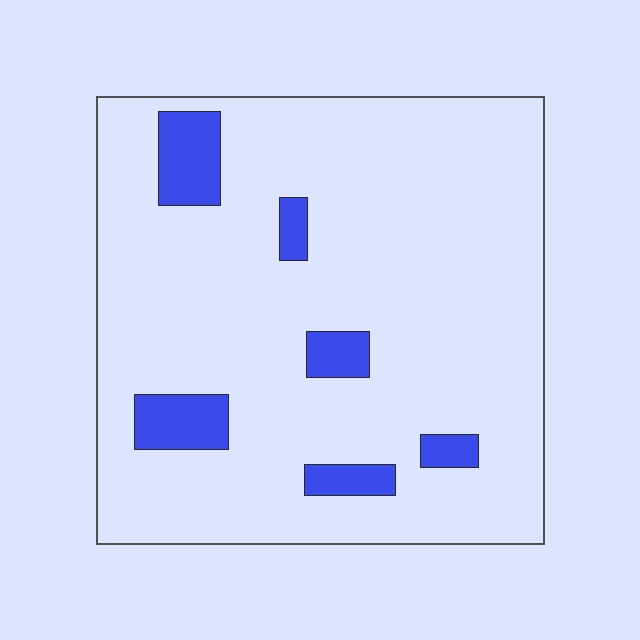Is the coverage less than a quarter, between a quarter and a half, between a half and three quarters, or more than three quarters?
Less than a quarter.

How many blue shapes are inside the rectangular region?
6.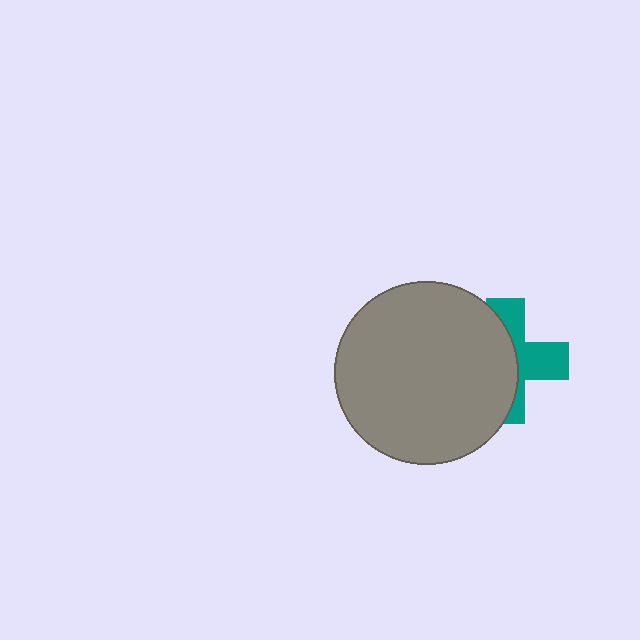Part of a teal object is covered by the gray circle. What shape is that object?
It is a cross.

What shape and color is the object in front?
The object in front is a gray circle.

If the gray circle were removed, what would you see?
You would see the complete teal cross.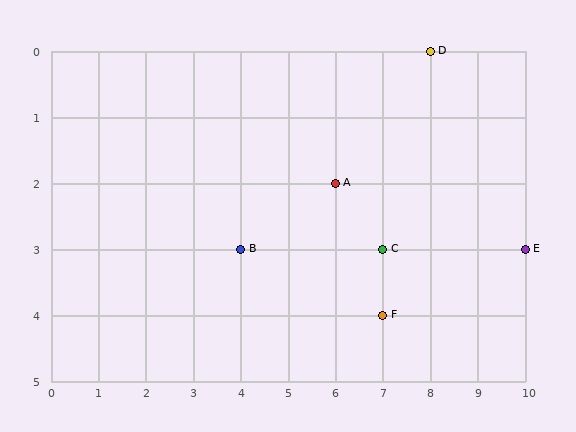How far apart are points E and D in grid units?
Points E and D are 2 columns and 3 rows apart (about 3.6 grid units diagonally).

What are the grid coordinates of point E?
Point E is at grid coordinates (10, 3).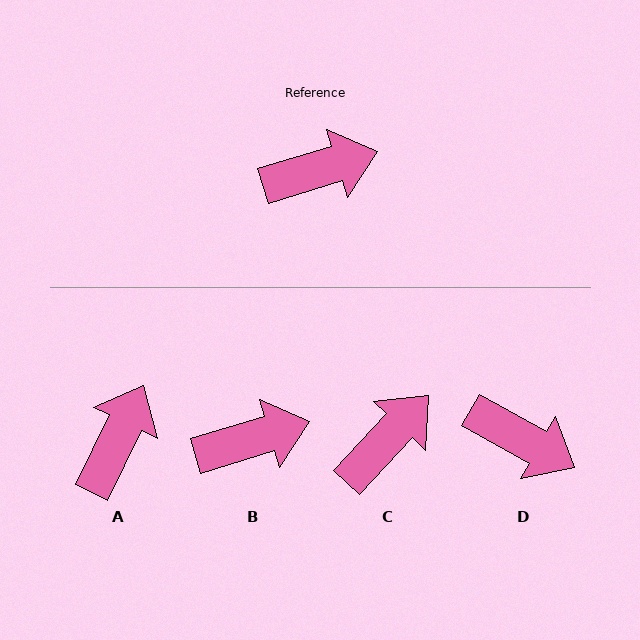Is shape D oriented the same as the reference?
No, it is off by about 46 degrees.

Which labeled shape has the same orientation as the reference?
B.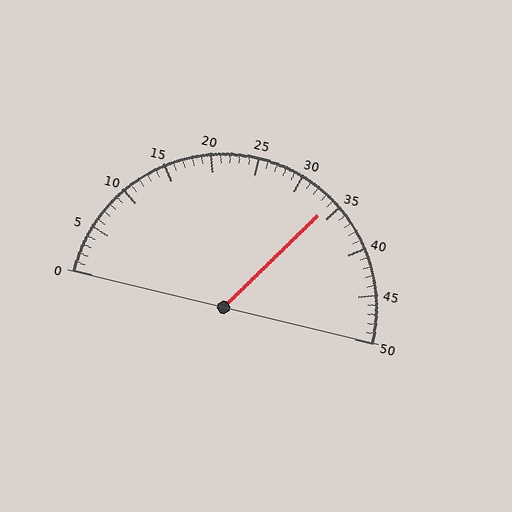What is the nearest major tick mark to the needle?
The nearest major tick mark is 35.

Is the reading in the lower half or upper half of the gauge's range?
The reading is in the upper half of the range (0 to 50).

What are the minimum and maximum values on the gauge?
The gauge ranges from 0 to 50.